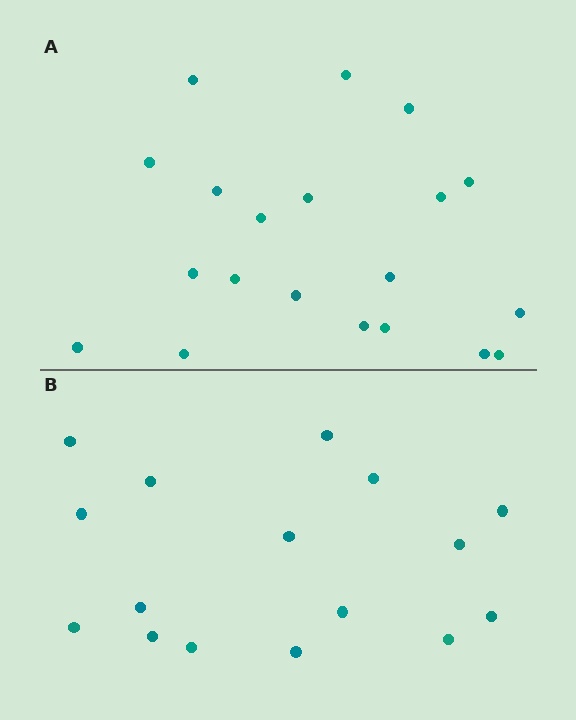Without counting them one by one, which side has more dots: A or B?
Region A (the top region) has more dots.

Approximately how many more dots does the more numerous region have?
Region A has about 4 more dots than region B.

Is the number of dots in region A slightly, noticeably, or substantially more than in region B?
Region A has noticeably more, but not dramatically so. The ratio is roughly 1.2 to 1.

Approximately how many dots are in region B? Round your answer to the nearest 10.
About 20 dots. (The exact count is 16, which rounds to 20.)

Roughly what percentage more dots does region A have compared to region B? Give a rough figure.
About 25% more.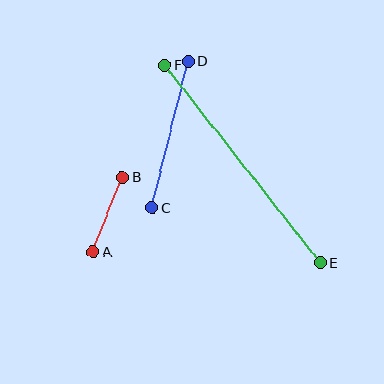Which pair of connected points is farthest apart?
Points E and F are farthest apart.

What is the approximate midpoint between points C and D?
The midpoint is at approximately (170, 134) pixels.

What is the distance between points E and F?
The distance is approximately 251 pixels.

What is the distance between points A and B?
The distance is approximately 80 pixels.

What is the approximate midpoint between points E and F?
The midpoint is at approximately (242, 164) pixels.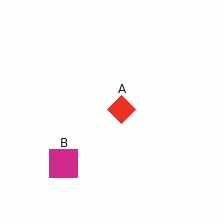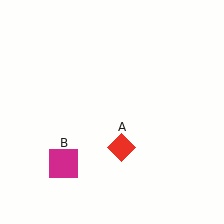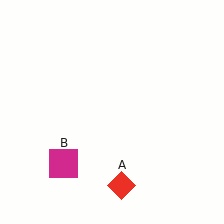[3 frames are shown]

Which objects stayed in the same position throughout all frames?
Magenta square (object B) remained stationary.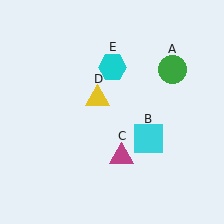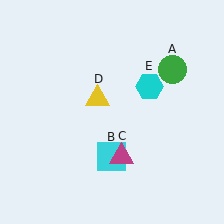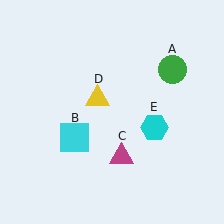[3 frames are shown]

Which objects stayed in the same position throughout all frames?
Green circle (object A) and magenta triangle (object C) and yellow triangle (object D) remained stationary.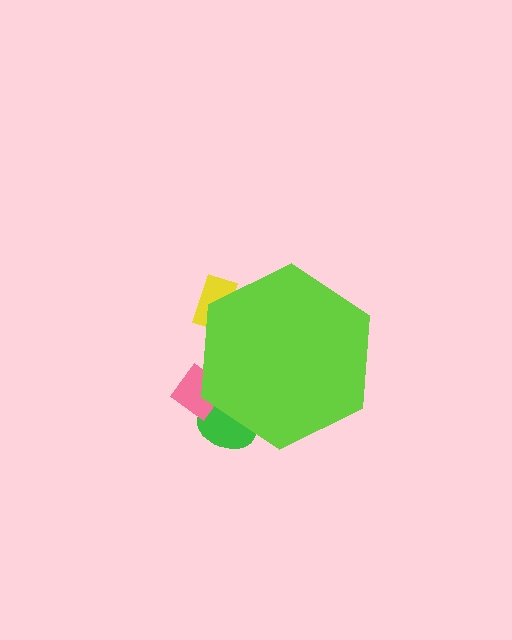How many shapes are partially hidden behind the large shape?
3 shapes are partially hidden.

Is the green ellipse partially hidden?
Yes, the green ellipse is partially hidden behind the lime hexagon.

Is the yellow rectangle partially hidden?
Yes, the yellow rectangle is partially hidden behind the lime hexagon.